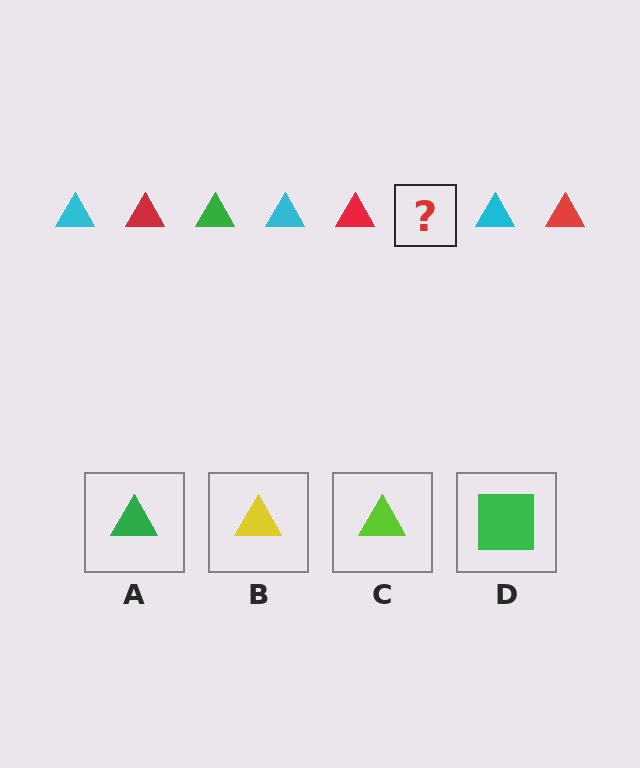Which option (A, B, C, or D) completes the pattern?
A.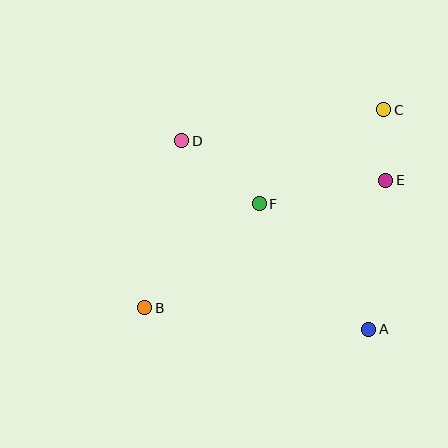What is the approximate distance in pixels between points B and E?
The distance between B and E is approximately 273 pixels.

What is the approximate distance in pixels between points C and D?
The distance between C and D is approximately 204 pixels.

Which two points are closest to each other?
Points C and E are closest to each other.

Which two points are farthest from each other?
Points B and C are farthest from each other.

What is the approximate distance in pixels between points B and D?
The distance between B and D is approximately 171 pixels.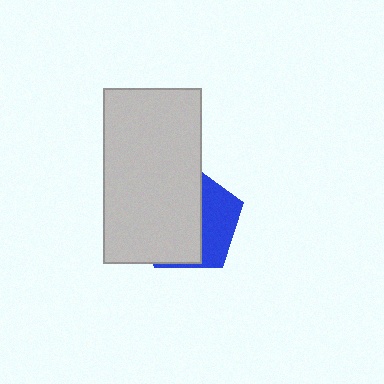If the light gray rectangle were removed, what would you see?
You would see the complete blue pentagon.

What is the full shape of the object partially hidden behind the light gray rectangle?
The partially hidden object is a blue pentagon.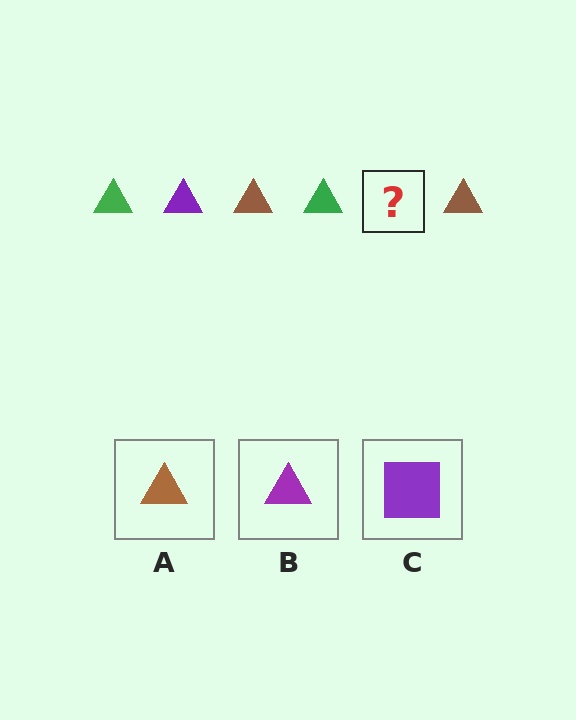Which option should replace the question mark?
Option B.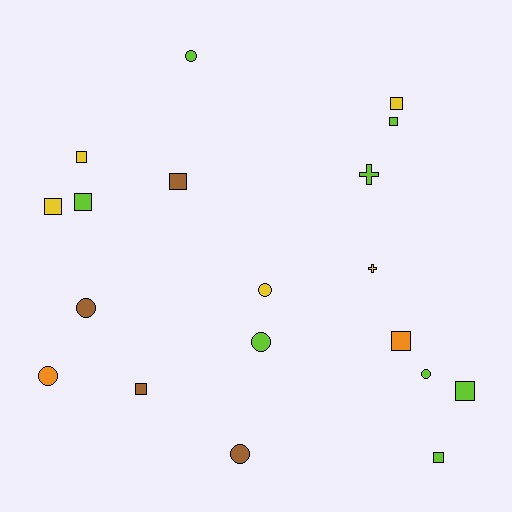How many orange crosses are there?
There are no orange crosses.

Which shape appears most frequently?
Square, with 10 objects.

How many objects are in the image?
There are 19 objects.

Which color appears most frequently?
Lime, with 8 objects.